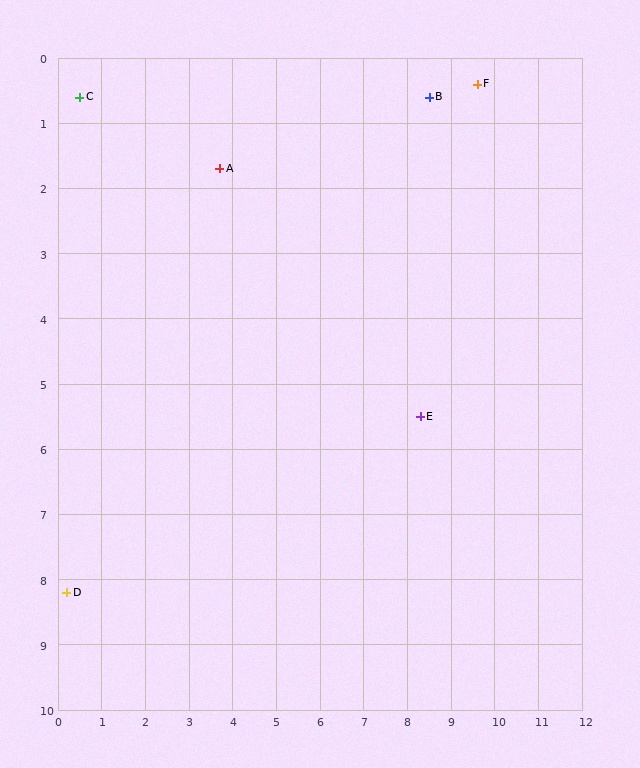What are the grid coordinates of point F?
Point F is at approximately (9.6, 0.4).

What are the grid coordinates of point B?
Point B is at approximately (8.5, 0.6).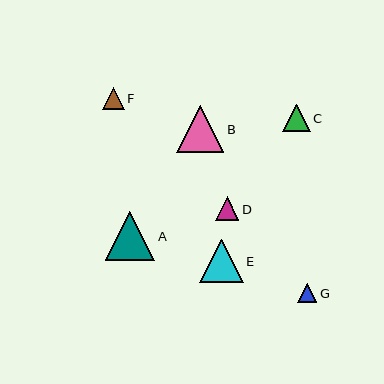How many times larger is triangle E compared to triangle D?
Triangle E is approximately 1.8 times the size of triangle D.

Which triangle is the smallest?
Triangle G is the smallest with a size of approximately 19 pixels.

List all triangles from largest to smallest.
From largest to smallest: A, B, E, C, D, F, G.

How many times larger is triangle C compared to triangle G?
Triangle C is approximately 1.4 times the size of triangle G.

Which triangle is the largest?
Triangle A is the largest with a size of approximately 49 pixels.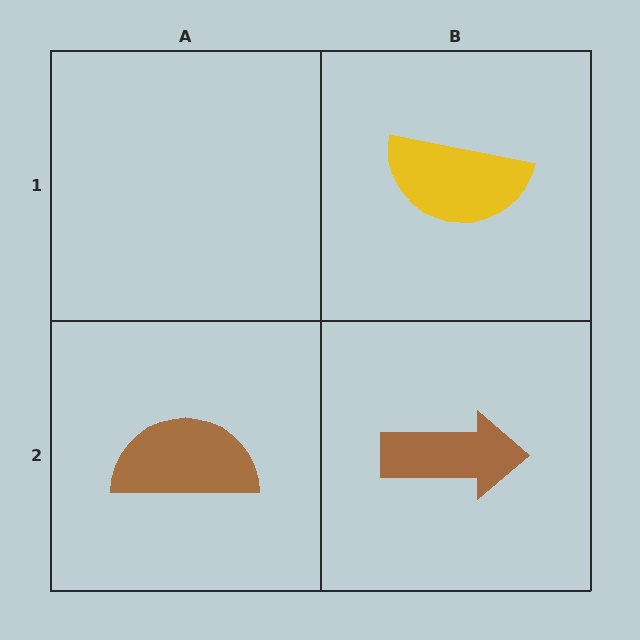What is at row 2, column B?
A brown arrow.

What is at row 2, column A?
A brown semicircle.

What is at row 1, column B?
A yellow semicircle.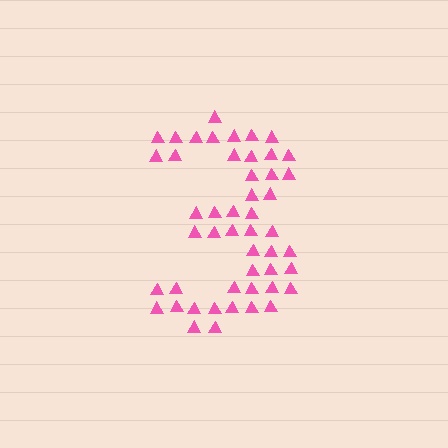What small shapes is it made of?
It is made of small triangles.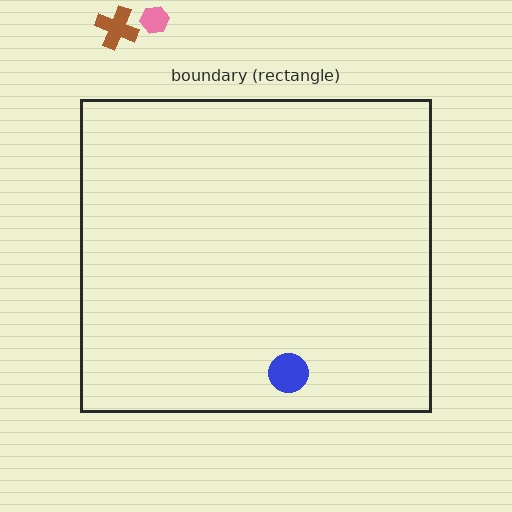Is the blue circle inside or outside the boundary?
Inside.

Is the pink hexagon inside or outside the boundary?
Outside.